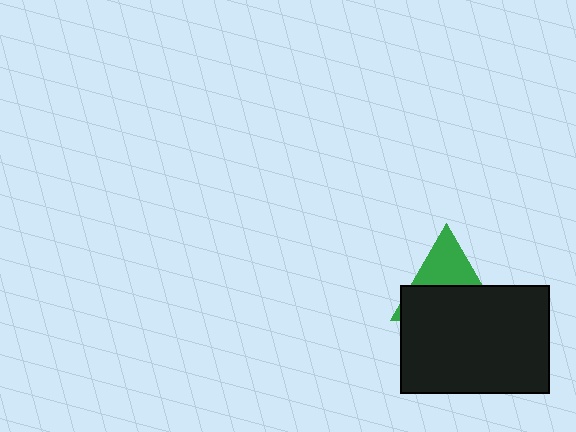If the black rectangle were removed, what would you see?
You would see the complete green triangle.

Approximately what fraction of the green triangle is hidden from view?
Roughly 58% of the green triangle is hidden behind the black rectangle.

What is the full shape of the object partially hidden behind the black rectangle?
The partially hidden object is a green triangle.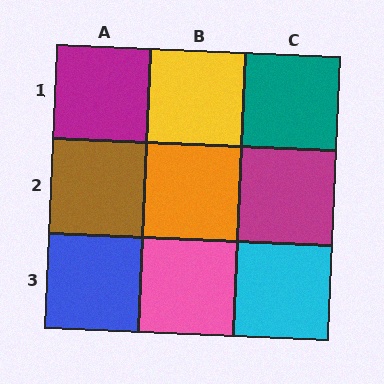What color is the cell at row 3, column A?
Blue.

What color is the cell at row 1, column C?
Teal.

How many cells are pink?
1 cell is pink.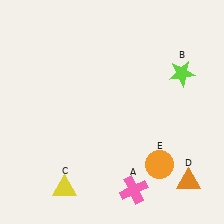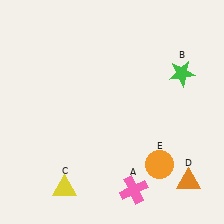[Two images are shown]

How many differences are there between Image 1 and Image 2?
There is 1 difference between the two images.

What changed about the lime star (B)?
In Image 1, B is lime. In Image 2, it changed to green.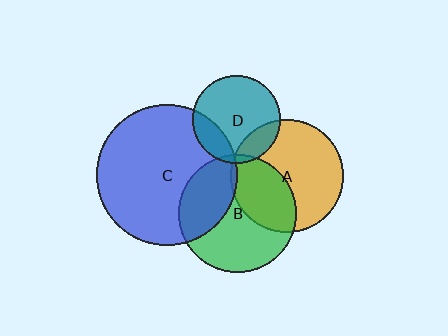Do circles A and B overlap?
Yes.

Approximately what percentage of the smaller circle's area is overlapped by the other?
Approximately 35%.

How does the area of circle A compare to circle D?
Approximately 1.7 times.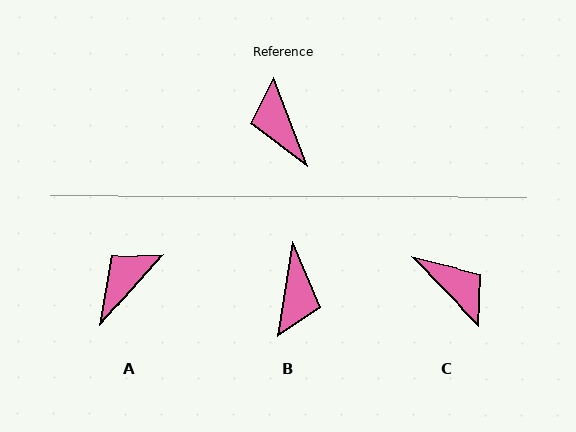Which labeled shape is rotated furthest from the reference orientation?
C, about 157 degrees away.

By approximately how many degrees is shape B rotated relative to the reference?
Approximately 150 degrees counter-clockwise.